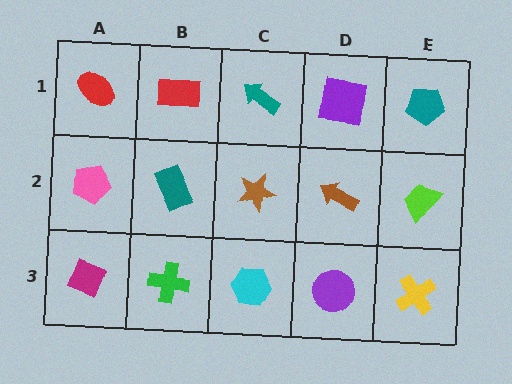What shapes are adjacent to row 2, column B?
A red rectangle (row 1, column B), a green cross (row 3, column B), a pink pentagon (row 2, column A), a brown star (row 2, column C).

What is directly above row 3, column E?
A lime trapezoid.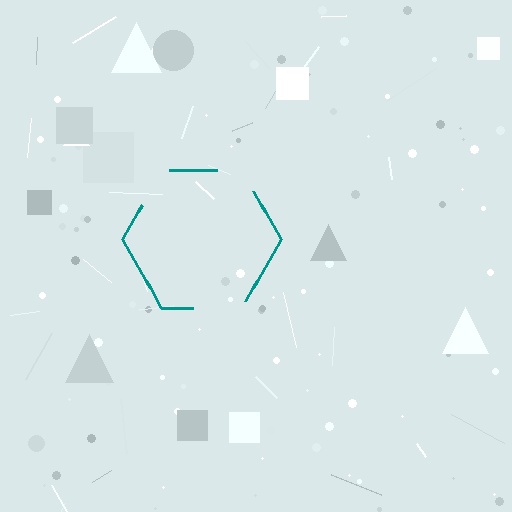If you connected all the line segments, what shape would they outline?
They would outline a hexagon.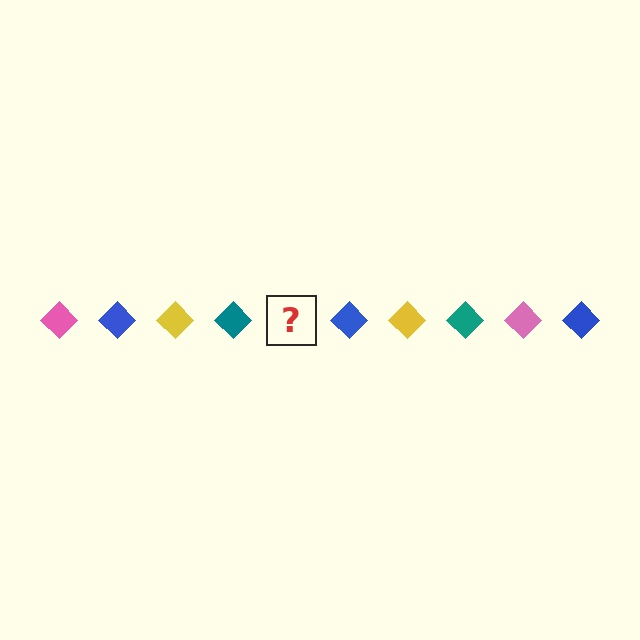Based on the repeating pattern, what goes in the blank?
The blank should be a pink diamond.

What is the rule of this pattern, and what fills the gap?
The rule is that the pattern cycles through pink, blue, yellow, teal diamonds. The gap should be filled with a pink diamond.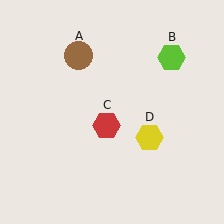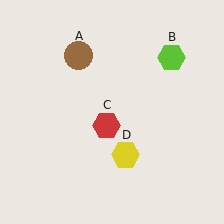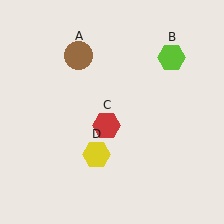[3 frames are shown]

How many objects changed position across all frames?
1 object changed position: yellow hexagon (object D).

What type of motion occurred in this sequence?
The yellow hexagon (object D) rotated clockwise around the center of the scene.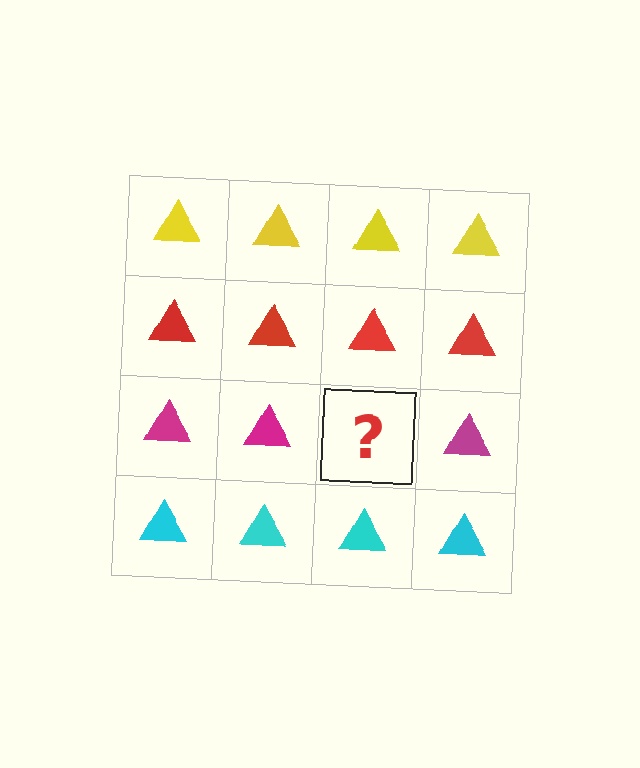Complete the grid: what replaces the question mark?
The question mark should be replaced with a magenta triangle.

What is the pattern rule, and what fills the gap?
The rule is that each row has a consistent color. The gap should be filled with a magenta triangle.